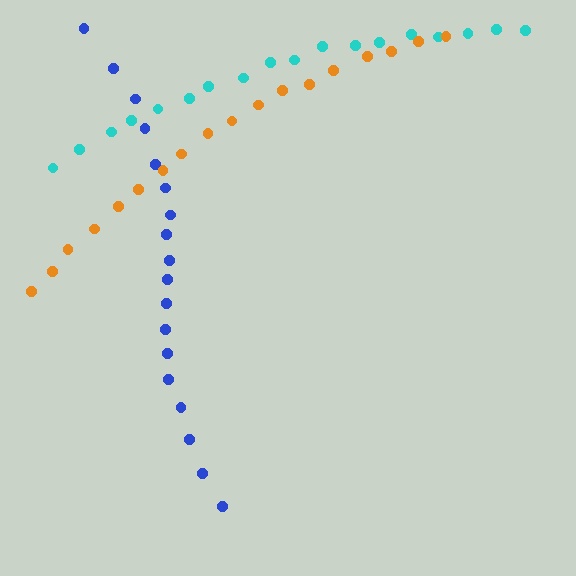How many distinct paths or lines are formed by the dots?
There are 3 distinct paths.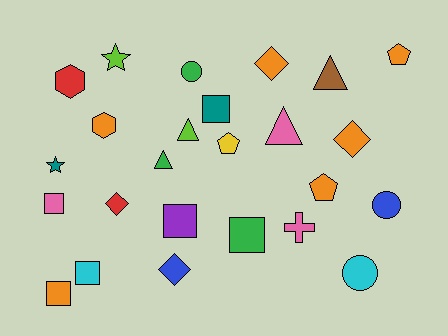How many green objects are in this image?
There are 3 green objects.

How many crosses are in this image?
There is 1 cross.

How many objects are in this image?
There are 25 objects.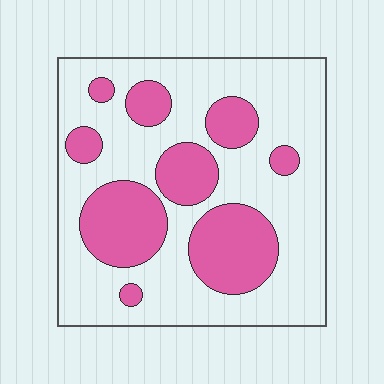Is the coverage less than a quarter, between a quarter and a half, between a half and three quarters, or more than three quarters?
Between a quarter and a half.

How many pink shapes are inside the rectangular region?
9.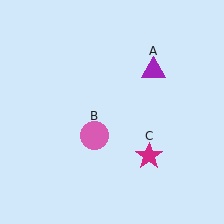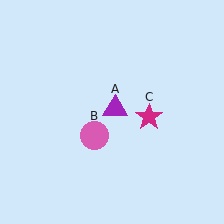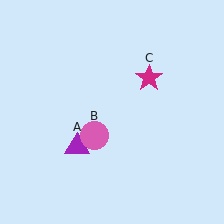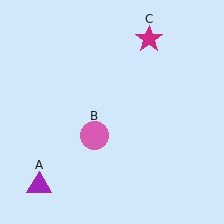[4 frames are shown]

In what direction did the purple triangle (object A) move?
The purple triangle (object A) moved down and to the left.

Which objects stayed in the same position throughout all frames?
Pink circle (object B) remained stationary.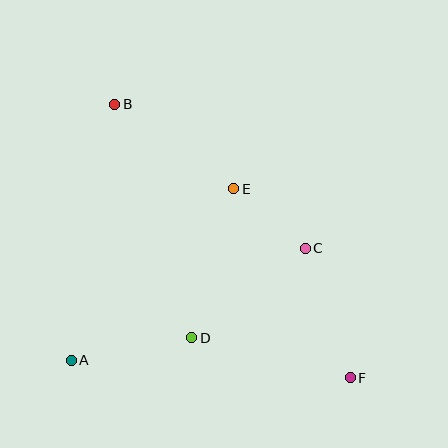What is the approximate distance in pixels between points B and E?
The distance between B and E is approximately 146 pixels.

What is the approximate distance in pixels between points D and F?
The distance between D and F is approximately 163 pixels.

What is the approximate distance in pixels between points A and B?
The distance between A and B is approximately 260 pixels.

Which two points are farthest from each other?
Points B and F are farthest from each other.